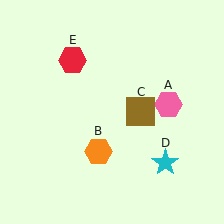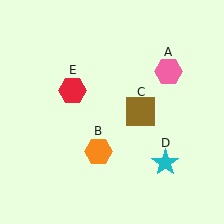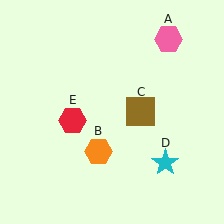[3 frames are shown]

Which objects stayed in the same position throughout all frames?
Orange hexagon (object B) and brown square (object C) and cyan star (object D) remained stationary.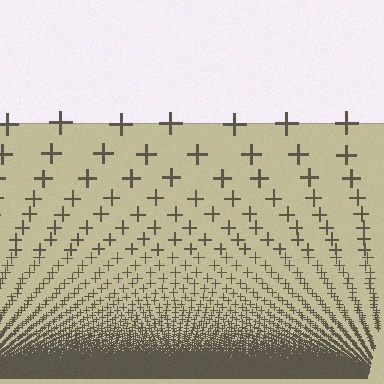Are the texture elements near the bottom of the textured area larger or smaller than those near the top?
Smaller. The gradient is inverted — elements near the bottom are smaller and denser.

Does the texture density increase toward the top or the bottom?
Density increases toward the bottom.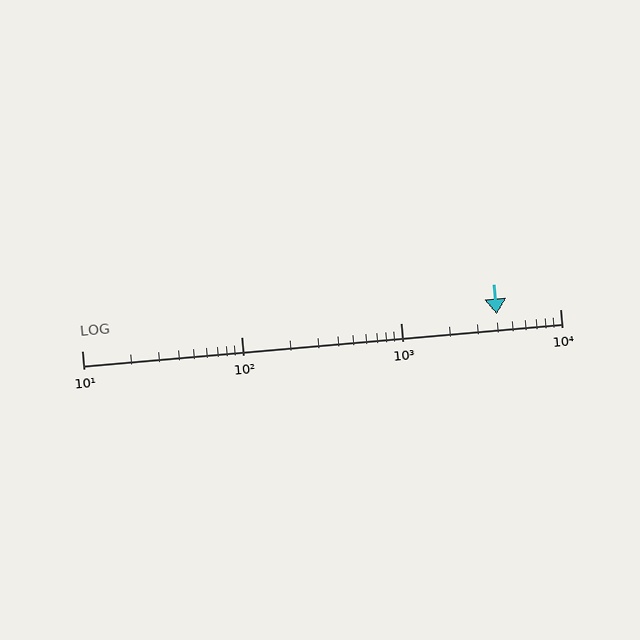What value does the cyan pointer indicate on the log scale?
The pointer indicates approximately 4000.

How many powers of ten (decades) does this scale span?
The scale spans 3 decades, from 10 to 10000.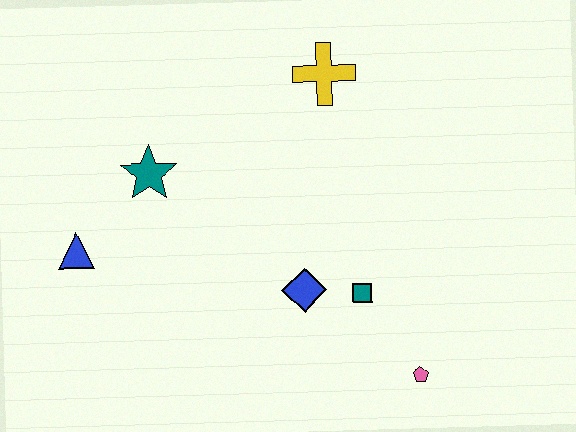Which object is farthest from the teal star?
The pink pentagon is farthest from the teal star.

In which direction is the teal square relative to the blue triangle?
The teal square is to the right of the blue triangle.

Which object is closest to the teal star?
The blue triangle is closest to the teal star.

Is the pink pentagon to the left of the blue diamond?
No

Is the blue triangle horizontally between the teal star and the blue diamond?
No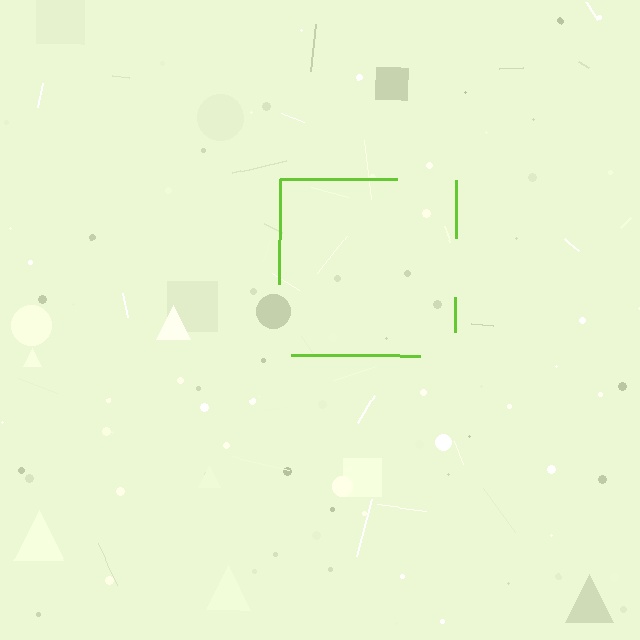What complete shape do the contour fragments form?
The contour fragments form a square.